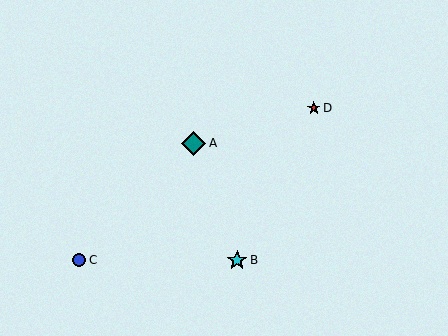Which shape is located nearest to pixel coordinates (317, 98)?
The red star (labeled D) at (314, 108) is nearest to that location.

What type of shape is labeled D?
Shape D is a red star.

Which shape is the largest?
The teal diamond (labeled A) is the largest.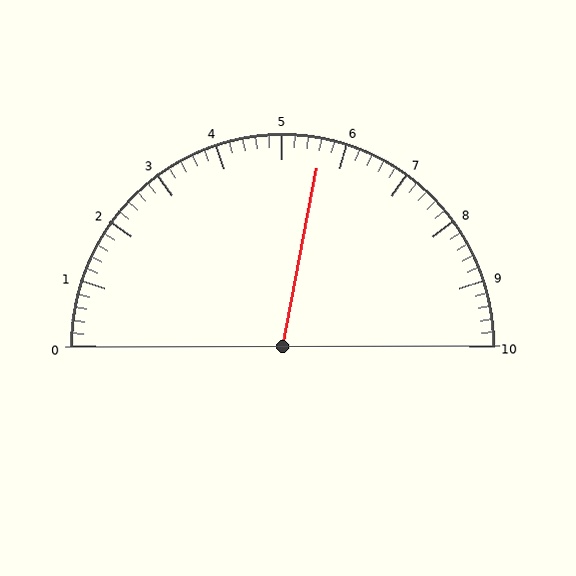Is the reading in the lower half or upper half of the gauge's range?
The reading is in the upper half of the range (0 to 10).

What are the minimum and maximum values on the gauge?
The gauge ranges from 0 to 10.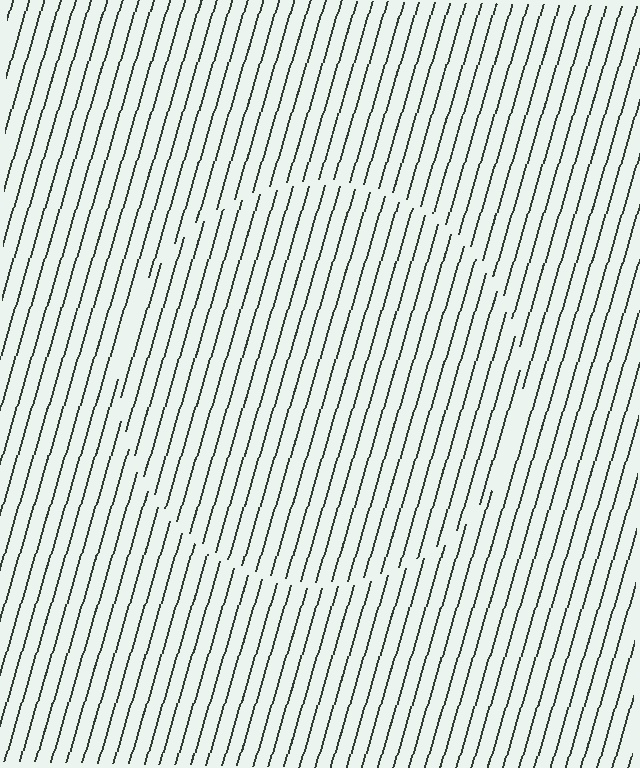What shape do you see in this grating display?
An illusory circle. The interior of the shape contains the same grating, shifted by half a period — the contour is defined by the phase discontinuity where line-ends from the inner and outer gratings abut.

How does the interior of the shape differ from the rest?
The interior of the shape contains the same grating, shifted by half a period — the contour is defined by the phase discontinuity where line-ends from the inner and outer gratings abut.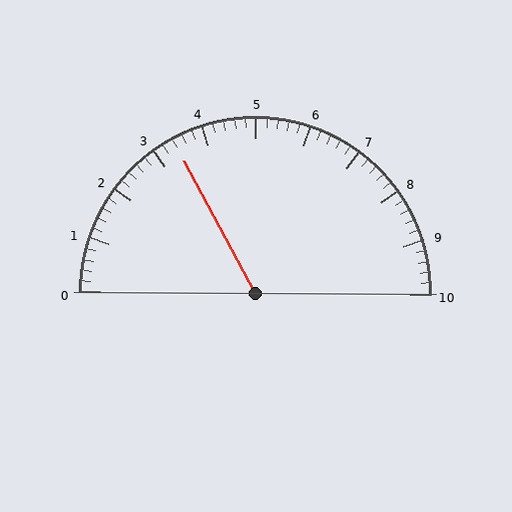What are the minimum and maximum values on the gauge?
The gauge ranges from 0 to 10.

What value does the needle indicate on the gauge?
The needle indicates approximately 3.4.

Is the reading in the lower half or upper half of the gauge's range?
The reading is in the lower half of the range (0 to 10).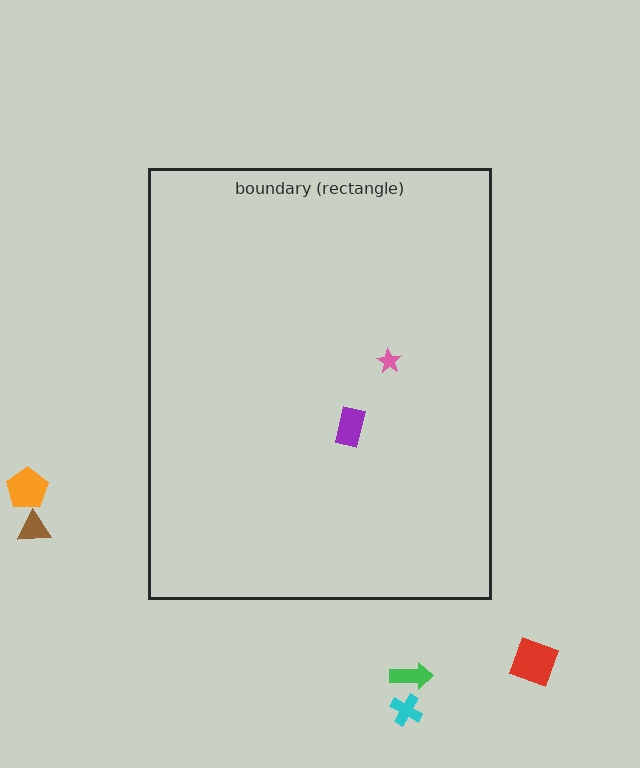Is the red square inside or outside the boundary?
Outside.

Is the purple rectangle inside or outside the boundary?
Inside.